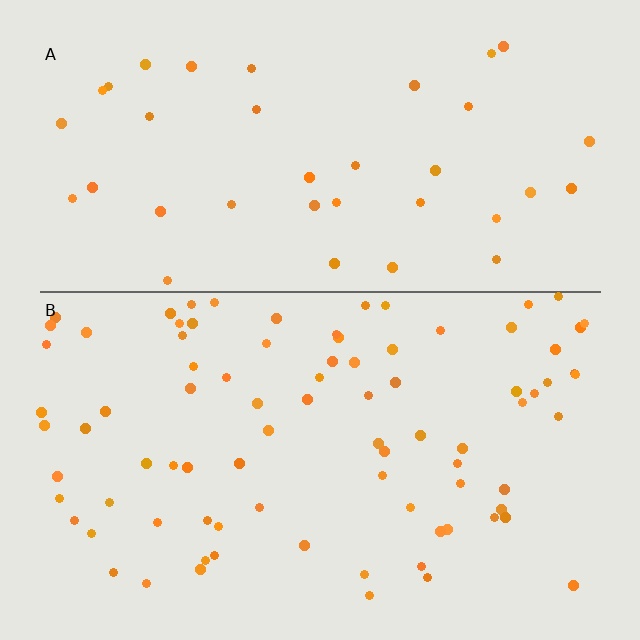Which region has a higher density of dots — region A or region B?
B (the bottom).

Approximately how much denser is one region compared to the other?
Approximately 2.3× — region B over region A.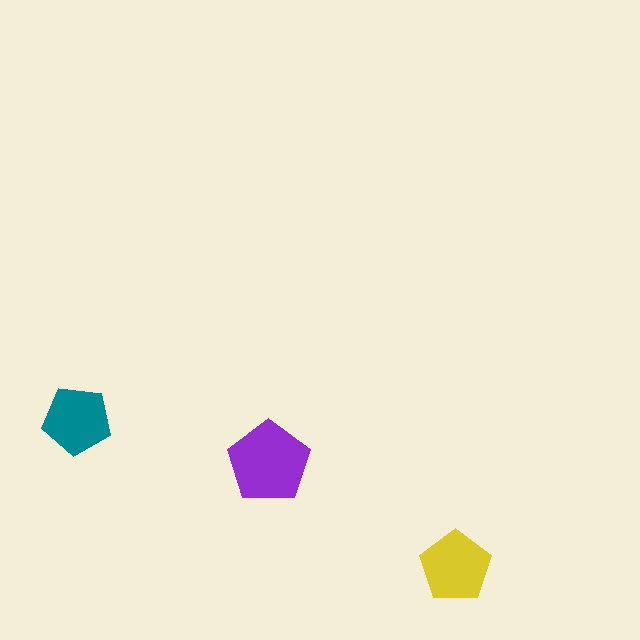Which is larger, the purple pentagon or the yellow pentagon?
The purple one.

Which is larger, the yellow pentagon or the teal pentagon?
The yellow one.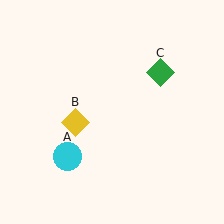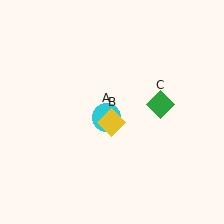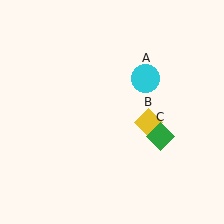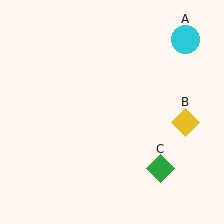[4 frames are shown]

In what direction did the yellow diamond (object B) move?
The yellow diamond (object B) moved right.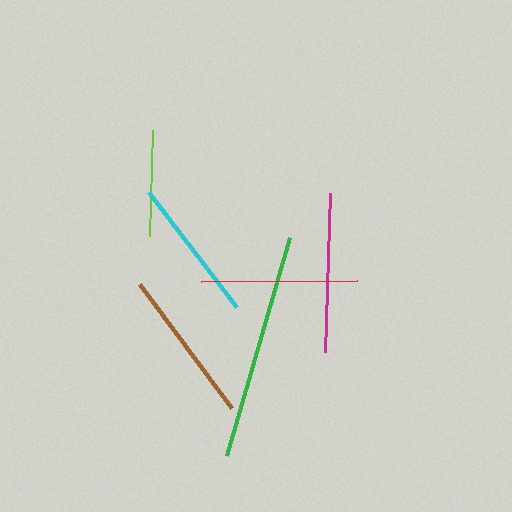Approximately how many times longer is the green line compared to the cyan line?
The green line is approximately 1.6 times the length of the cyan line.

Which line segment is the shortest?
The lime line is the shortest at approximately 105 pixels.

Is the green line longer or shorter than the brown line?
The green line is longer than the brown line.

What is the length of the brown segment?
The brown segment is approximately 154 pixels long.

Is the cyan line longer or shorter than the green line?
The green line is longer than the cyan line.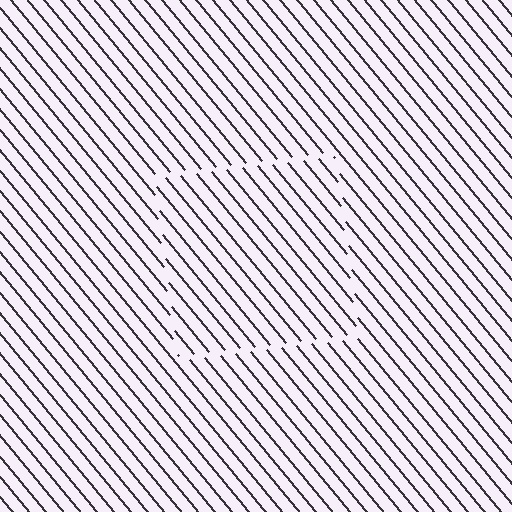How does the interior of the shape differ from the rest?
The interior of the shape contains the same grating, shifted by half a period — the contour is defined by the phase discontinuity where line-ends from the inner and outer gratings abut.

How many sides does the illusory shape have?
4 sides — the line-ends trace a square.